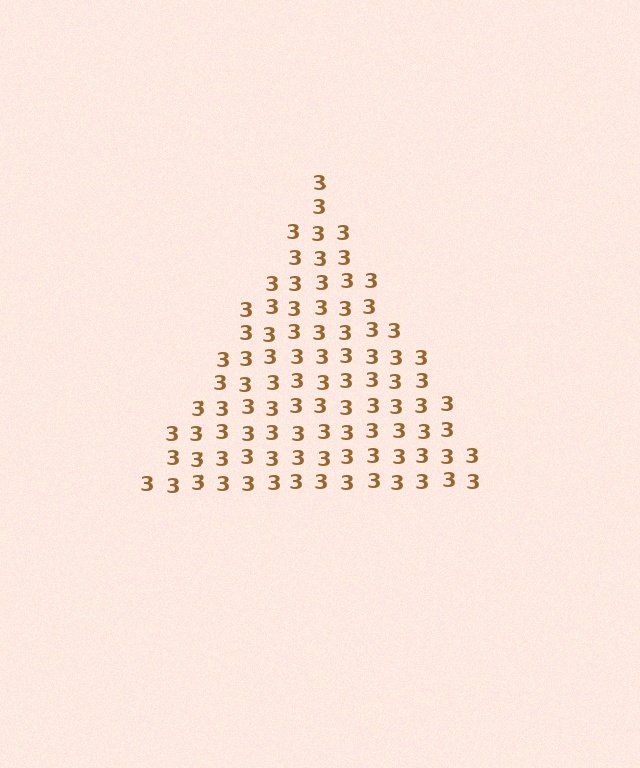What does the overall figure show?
The overall figure shows a triangle.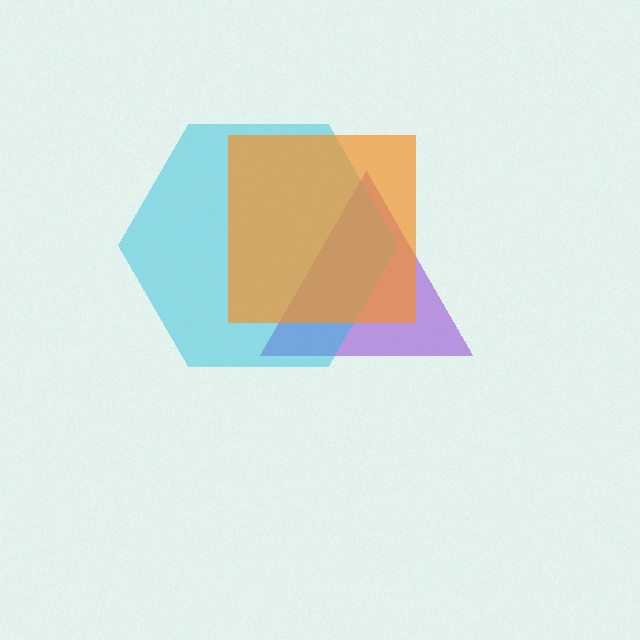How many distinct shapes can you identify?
There are 3 distinct shapes: a purple triangle, a cyan hexagon, an orange square.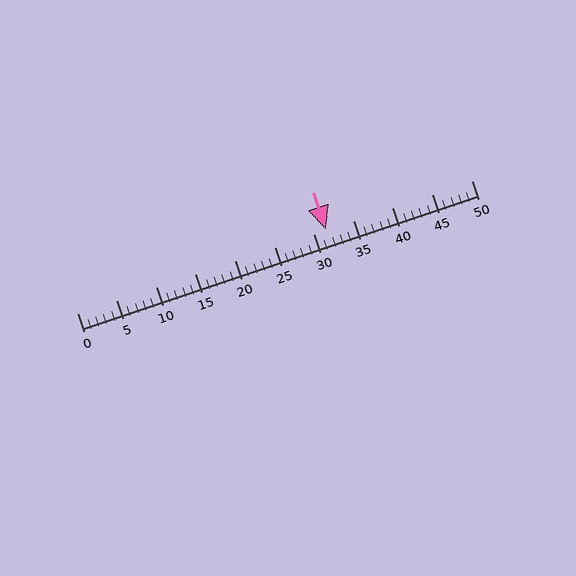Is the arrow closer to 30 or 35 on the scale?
The arrow is closer to 30.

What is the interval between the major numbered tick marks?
The major tick marks are spaced 5 units apart.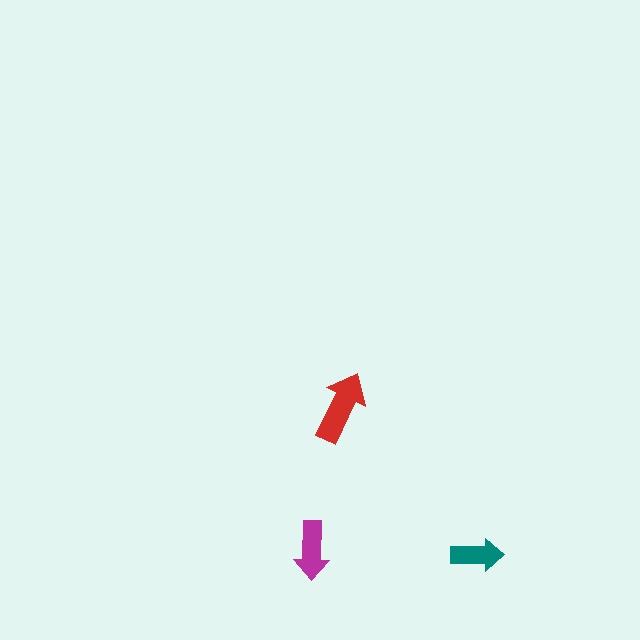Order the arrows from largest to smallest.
the red one, the magenta one, the teal one.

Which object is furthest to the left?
The magenta arrow is leftmost.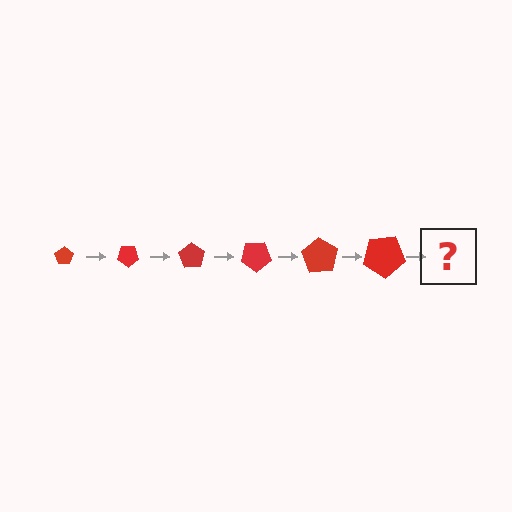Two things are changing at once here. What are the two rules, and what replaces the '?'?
The two rules are that the pentagon grows larger each step and it rotates 35 degrees each step. The '?' should be a pentagon, larger than the previous one and rotated 210 degrees from the start.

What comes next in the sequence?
The next element should be a pentagon, larger than the previous one and rotated 210 degrees from the start.